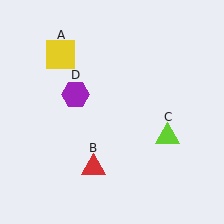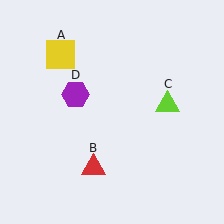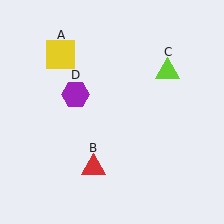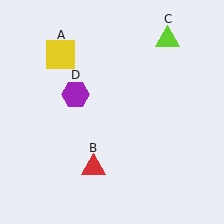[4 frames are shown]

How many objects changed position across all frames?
1 object changed position: lime triangle (object C).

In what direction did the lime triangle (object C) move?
The lime triangle (object C) moved up.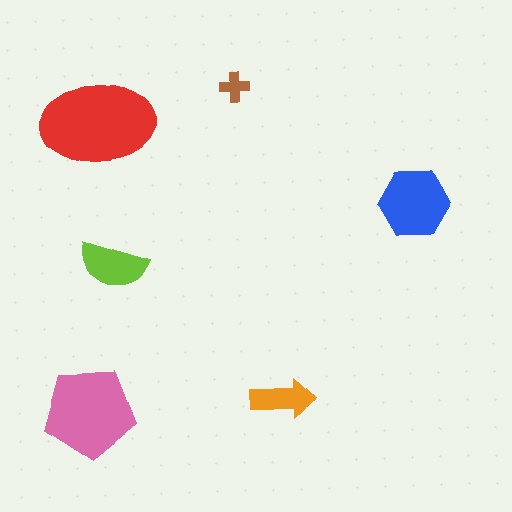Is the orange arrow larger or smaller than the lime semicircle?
Smaller.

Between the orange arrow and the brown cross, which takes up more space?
The orange arrow.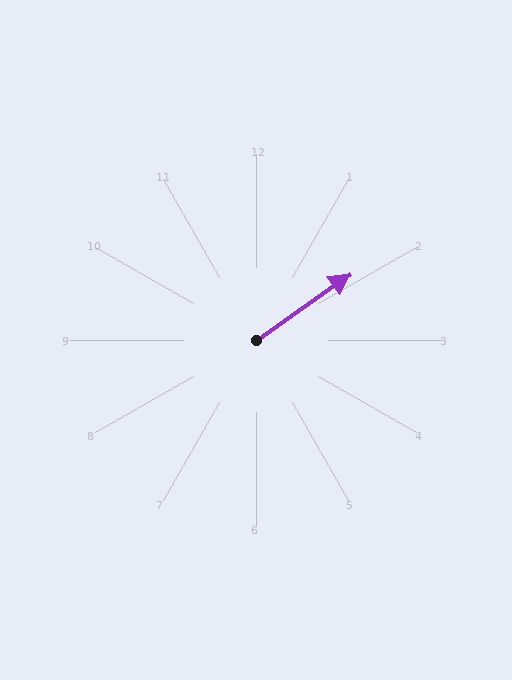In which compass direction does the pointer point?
Northeast.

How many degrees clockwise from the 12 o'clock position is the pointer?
Approximately 55 degrees.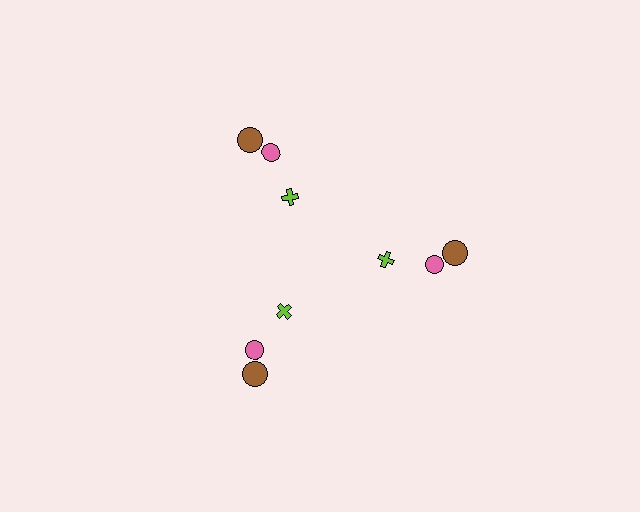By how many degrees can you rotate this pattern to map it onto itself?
The pattern maps onto itself every 120 degrees of rotation.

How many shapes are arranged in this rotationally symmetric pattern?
There are 9 shapes, arranged in 3 groups of 3.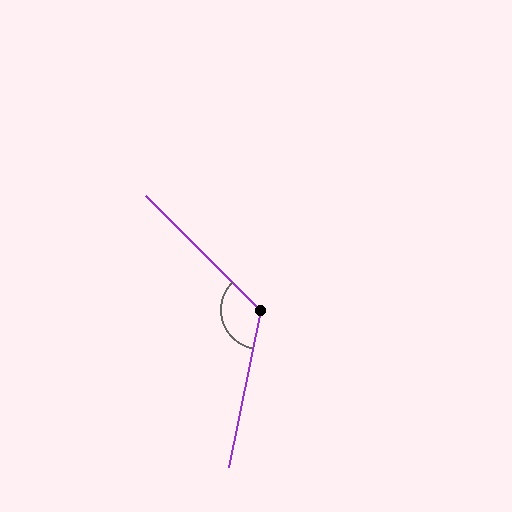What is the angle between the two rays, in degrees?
Approximately 123 degrees.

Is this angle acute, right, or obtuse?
It is obtuse.